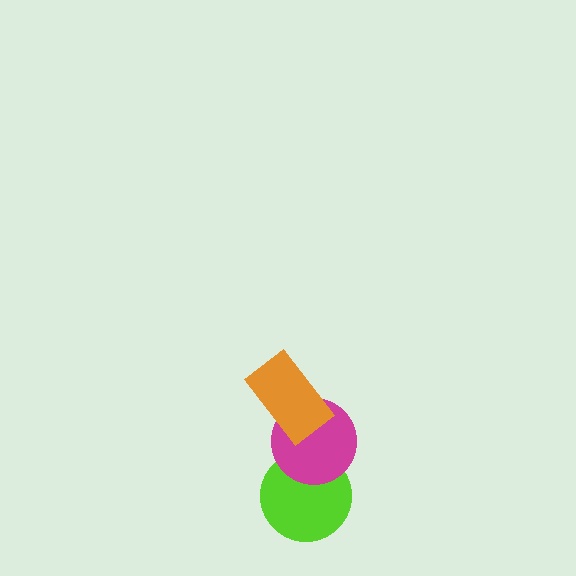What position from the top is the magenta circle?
The magenta circle is 2nd from the top.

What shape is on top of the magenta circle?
The orange rectangle is on top of the magenta circle.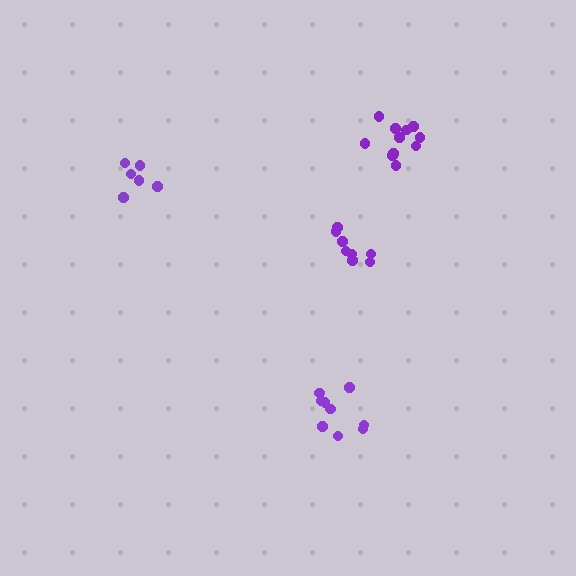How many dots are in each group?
Group 1: 6 dots, Group 2: 8 dots, Group 3: 9 dots, Group 4: 11 dots (34 total).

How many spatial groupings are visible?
There are 4 spatial groupings.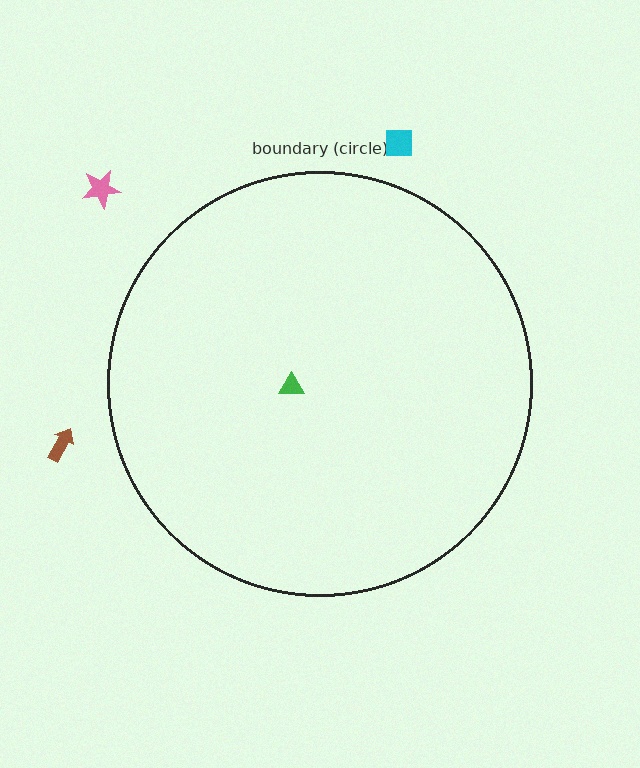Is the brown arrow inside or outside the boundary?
Outside.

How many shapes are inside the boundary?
1 inside, 3 outside.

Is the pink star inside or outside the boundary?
Outside.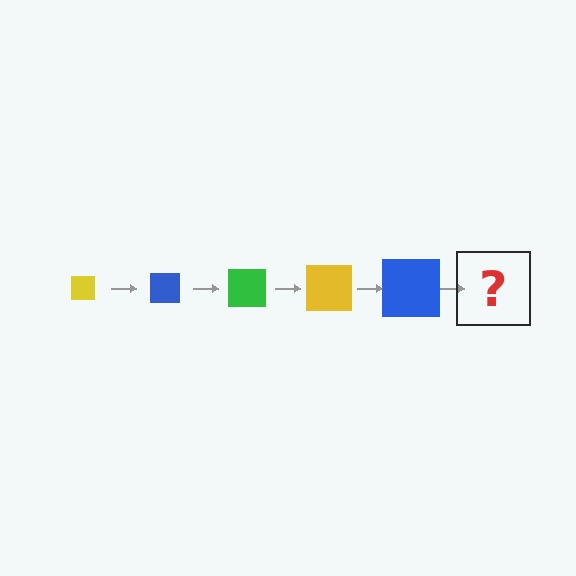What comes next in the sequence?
The next element should be a green square, larger than the previous one.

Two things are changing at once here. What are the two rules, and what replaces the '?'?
The two rules are that the square grows larger each step and the color cycles through yellow, blue, and green. The '?' should be a green square, larger than the previous one.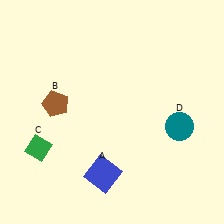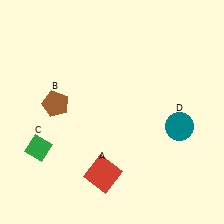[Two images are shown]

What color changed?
The square (A) changed from blue in Image 1 to red in Image 2.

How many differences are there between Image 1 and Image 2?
There is 1 difference between the two images.